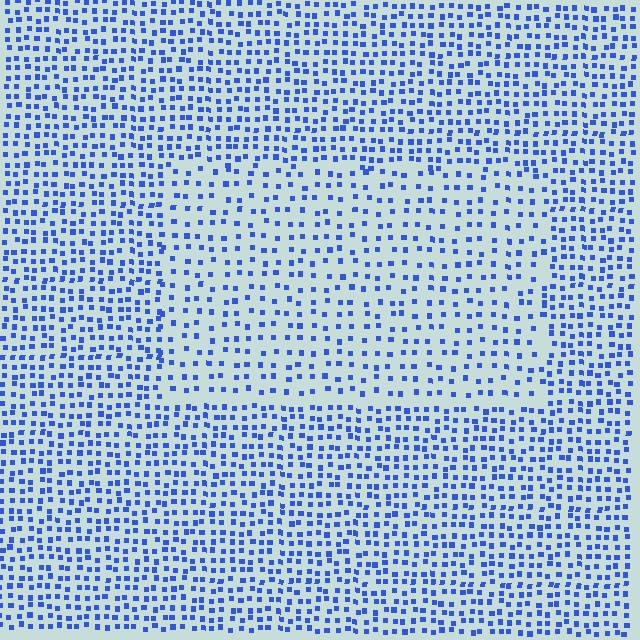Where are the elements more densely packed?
The elements are more densely packed outside the rectangle boundary.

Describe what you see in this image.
The image contains small blue elements arranged at two different densities. A rectangle-shaped region is visible where the elements are less densely packed than the surrounding area.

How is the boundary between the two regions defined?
The boundary is defined by a change in element density (approximately 1.8x ratio). All elements are the same color, size, and shape.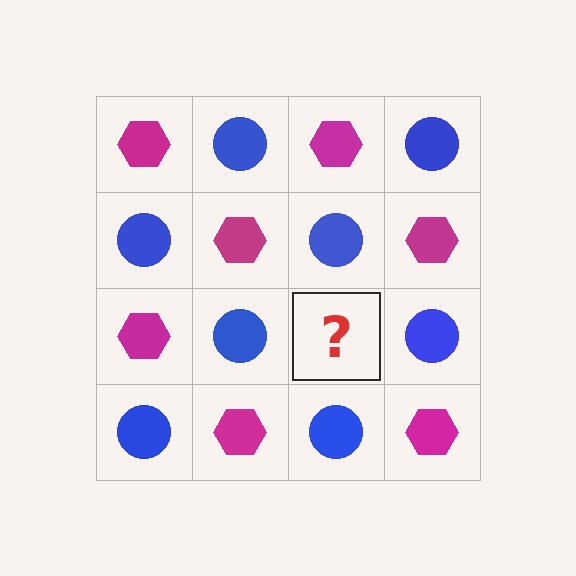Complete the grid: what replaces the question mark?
The question mark should be replaced with a magenta hexagon.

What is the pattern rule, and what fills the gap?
The rule is that it alternates magenta hexagon and blue circle in a checkerboard pattern. The gap should be filled with a magenta hexagon.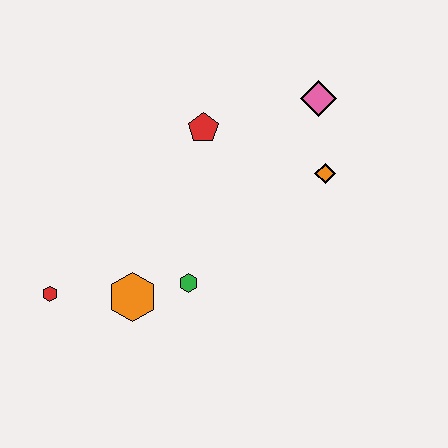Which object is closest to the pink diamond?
The orange diamond is closest to the pink diamond.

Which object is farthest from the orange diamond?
The red hexagon is farthest from the orange diamond.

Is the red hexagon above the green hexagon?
No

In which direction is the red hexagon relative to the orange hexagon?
The red hexagon is to the left of the orange hexagon.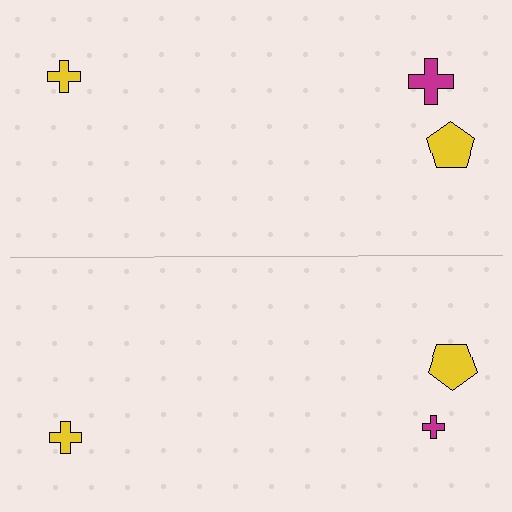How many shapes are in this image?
There are 6 shapes in this image.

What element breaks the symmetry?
The magenta cross on the bottom side has a different size than its mirror counterpart.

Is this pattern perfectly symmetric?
No, the pattern is not perfectly symmetric. The magenta cross on the bottom side has a different size than its mirror counterpart.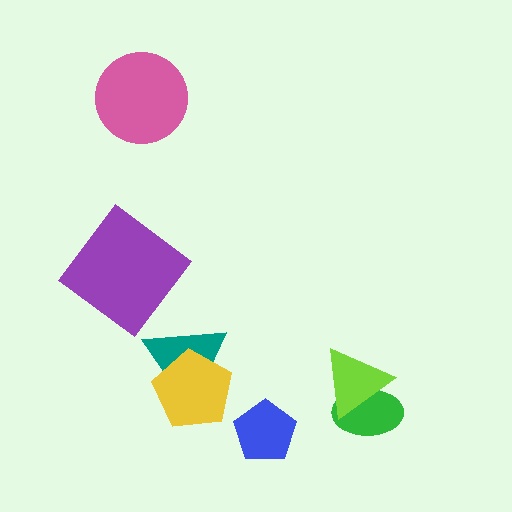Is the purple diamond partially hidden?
No, no other shape covers it.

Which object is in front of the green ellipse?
The lime triangle is in front of the green ellipse.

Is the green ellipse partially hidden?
Yes, it is partially covered by another shape.